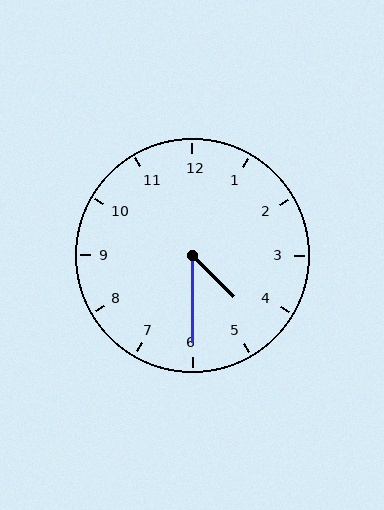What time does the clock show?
4:30.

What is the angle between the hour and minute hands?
Approximately 45 degrees.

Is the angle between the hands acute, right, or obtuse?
It is acute.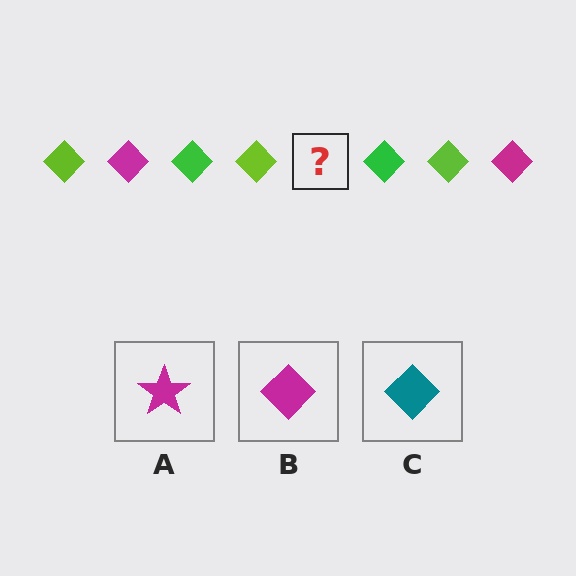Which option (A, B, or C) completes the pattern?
B.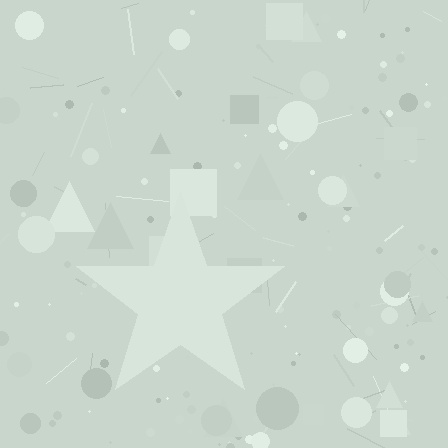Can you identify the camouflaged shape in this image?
The camouflaged shape is a star.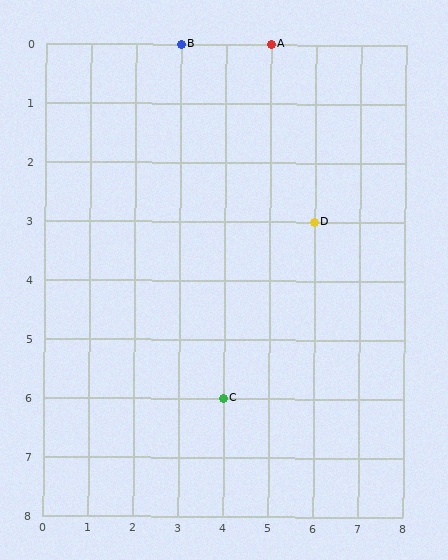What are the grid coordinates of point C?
Point C is at grid coordinates (4, 6).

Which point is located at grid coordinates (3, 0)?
Point B is at (3, 0).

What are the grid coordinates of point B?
Point B is at grid coordinates (3, 0).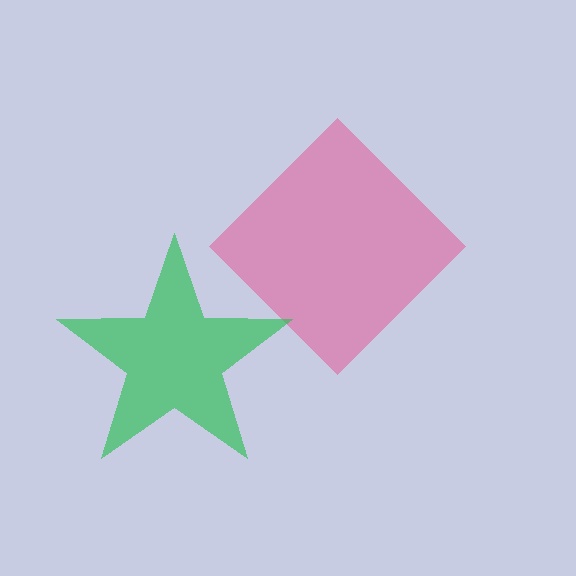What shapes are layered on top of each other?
The layered shapes are: a pink diamond, a green star.